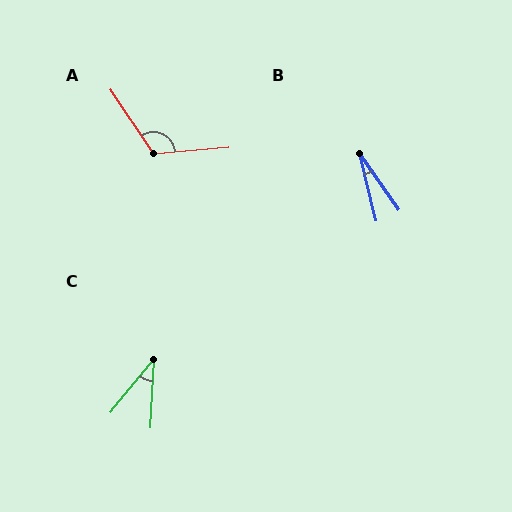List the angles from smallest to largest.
B (21°), C (36°), A (119°).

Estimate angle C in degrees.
Approximately 36 degrees.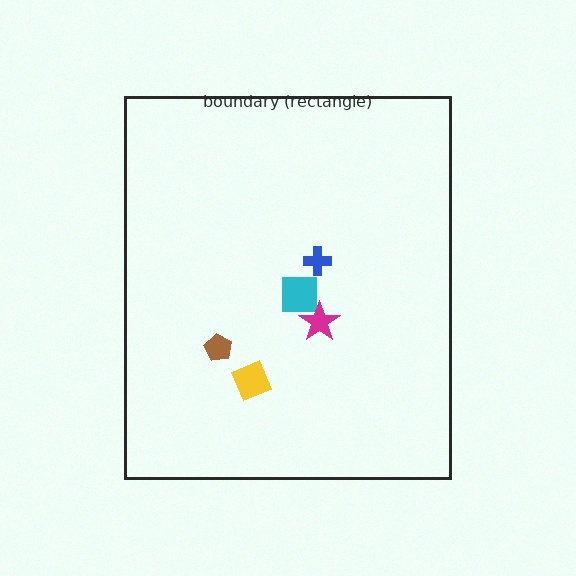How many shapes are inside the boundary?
5 inside, 0 outside.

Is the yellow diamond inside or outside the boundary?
Inside.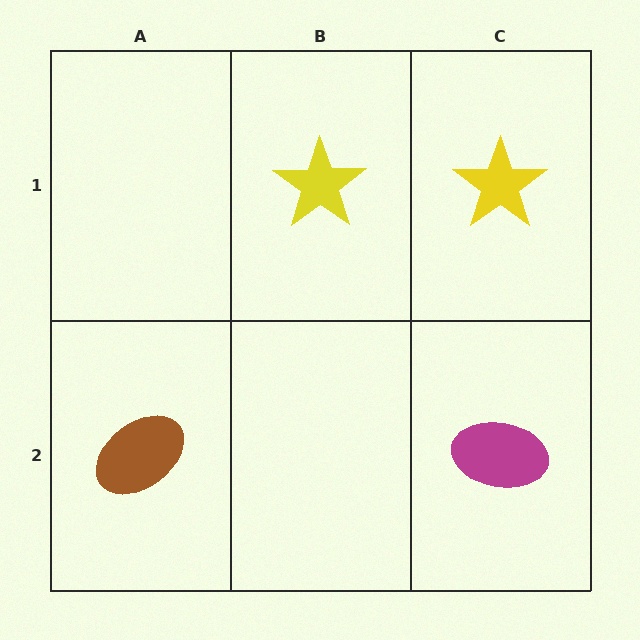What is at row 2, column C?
A magenta ellipse.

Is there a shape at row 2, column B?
No, that cell is empty.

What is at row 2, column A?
A brown ellipse.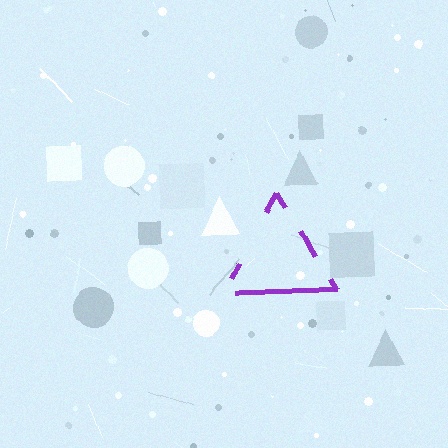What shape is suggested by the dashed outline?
The dashed outline suggests a triangle.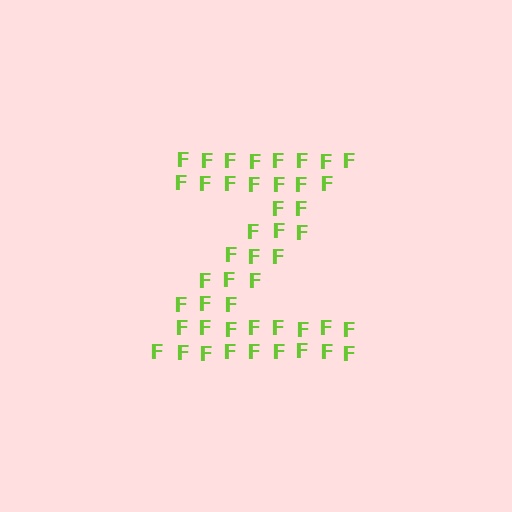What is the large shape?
The large shape is the letter Z.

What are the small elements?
The small elements are letter F's.